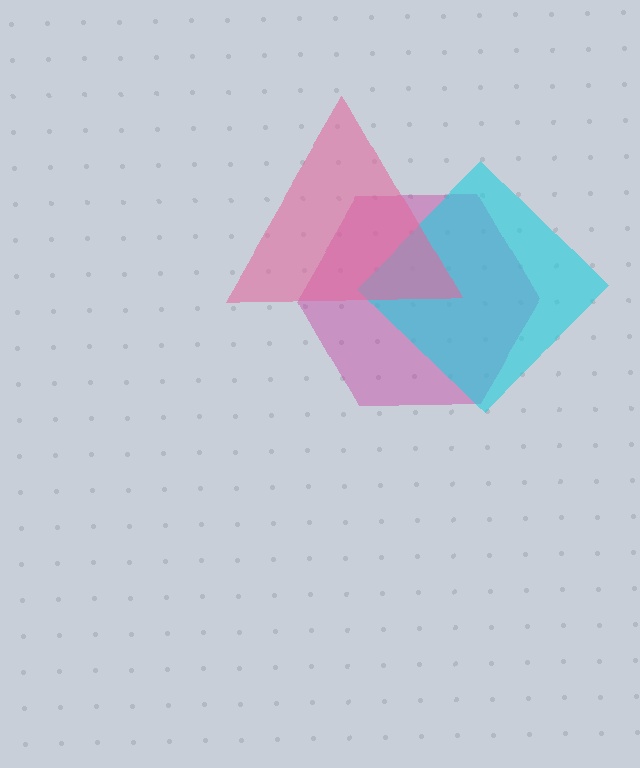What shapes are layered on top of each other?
The layered shapes are: a magenta hexagon, a cyan diamond, a pink triangle.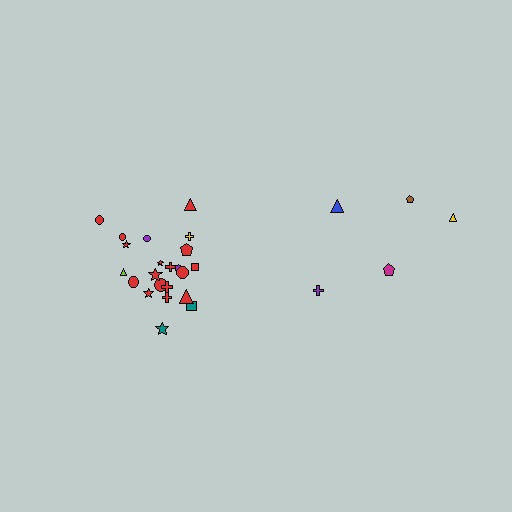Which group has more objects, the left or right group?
The left group.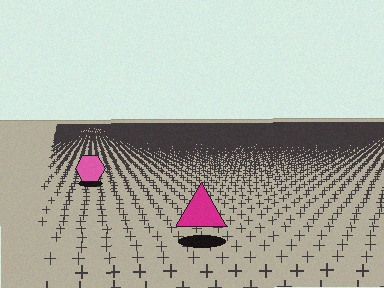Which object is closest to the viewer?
The magenta triangle is closest. The texture marks near it are larger and more spread out.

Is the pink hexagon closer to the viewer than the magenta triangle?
No. The magenta triangle is closer — you can tell from the texture gradient: the ground texture is coarser near it.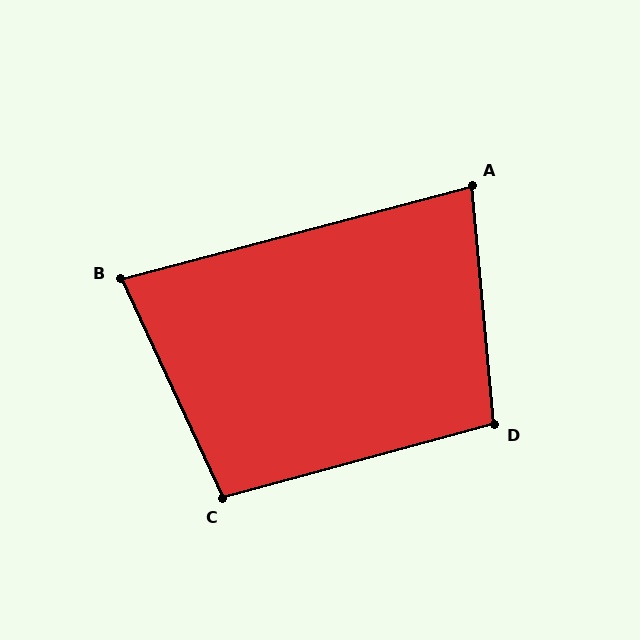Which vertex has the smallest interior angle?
B, at approximately 80 degrees.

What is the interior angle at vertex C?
Approximately 100 degrees (obtuse).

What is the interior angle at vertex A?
Approximately 80 degrees (acute).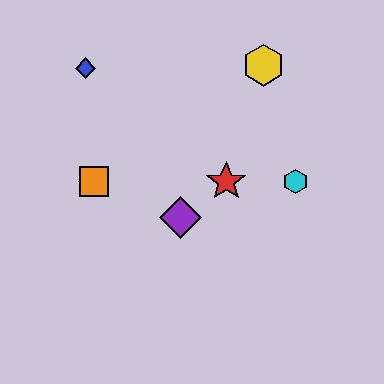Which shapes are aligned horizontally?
The red star, the green diamond, the orange square, the cyan hexagon are aligned horizontally.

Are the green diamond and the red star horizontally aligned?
Yes, both are at y≈181.